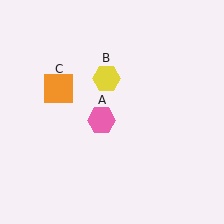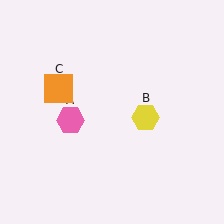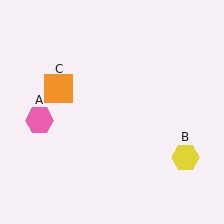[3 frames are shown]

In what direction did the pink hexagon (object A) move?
The pink hexagon (object A) moved left.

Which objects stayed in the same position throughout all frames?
Orange square (object C) remained stationary.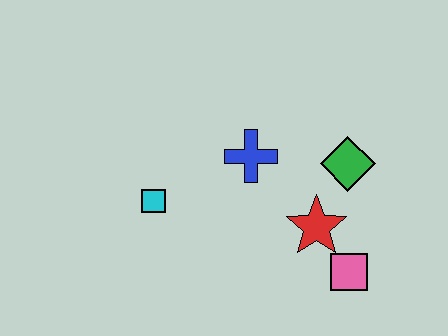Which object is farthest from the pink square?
The cyan square is farthest from the pink square.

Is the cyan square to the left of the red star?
Yes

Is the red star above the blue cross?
No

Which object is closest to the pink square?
The red star is closest to the pink square.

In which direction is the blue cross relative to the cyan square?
The blue cross is to the right of the cyan square.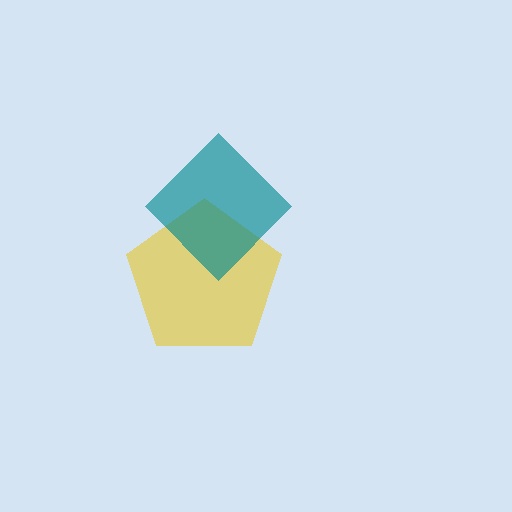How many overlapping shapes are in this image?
There are 2 overlapping shapes in the image.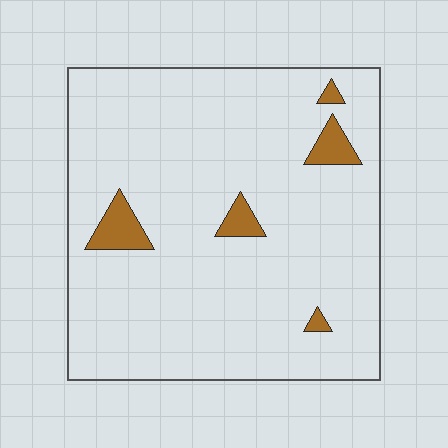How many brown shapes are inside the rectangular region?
5.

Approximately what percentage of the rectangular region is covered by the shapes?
Approximately 5%.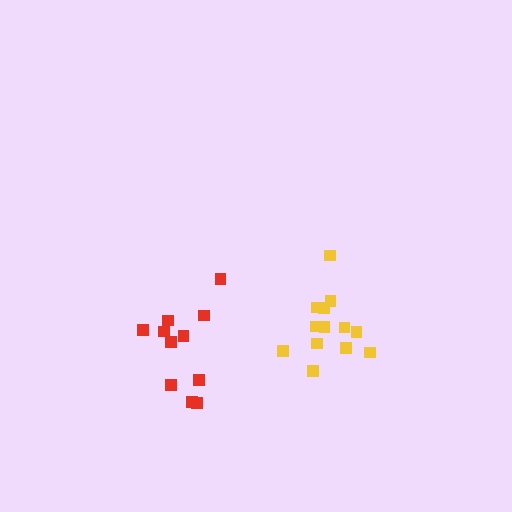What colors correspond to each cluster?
The clusters are colored: yellow, red.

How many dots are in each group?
Group 1: 13 dots, Group 2: 11 dots (24 total).